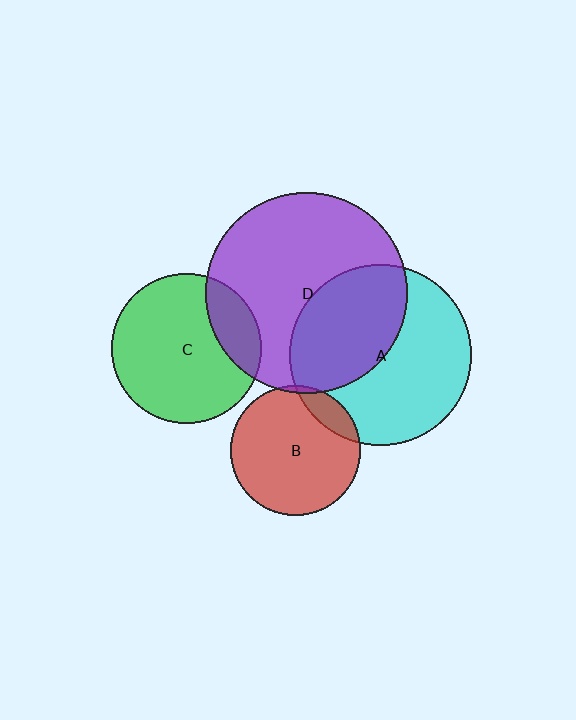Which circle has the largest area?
Circle D (purple).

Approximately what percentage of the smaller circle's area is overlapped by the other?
Approximately 45%.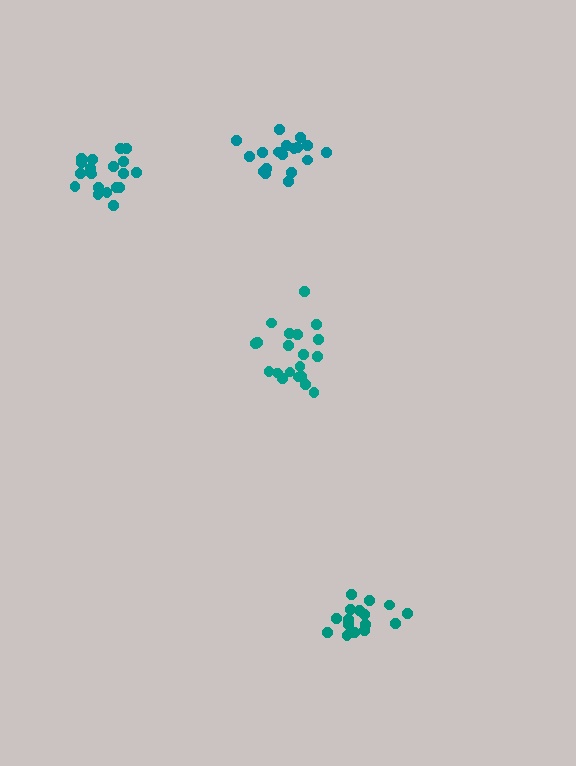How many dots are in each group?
Group 1: 19 dots, Group 2: 16 dots, Group 3: 19 dots, Group 4: 20 dots (74 total).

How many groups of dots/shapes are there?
There are 4 groups.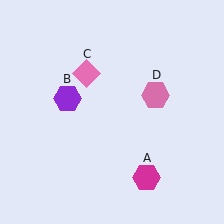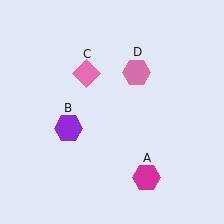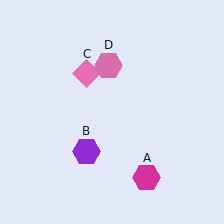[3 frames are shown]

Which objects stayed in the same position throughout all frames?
Magenta hexagon (object A) and pink diamond (object C) remained stationary.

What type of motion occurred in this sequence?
The purple hexagon (object B), pink hexagon (object D) rotated counterclockwise around the center of the scene.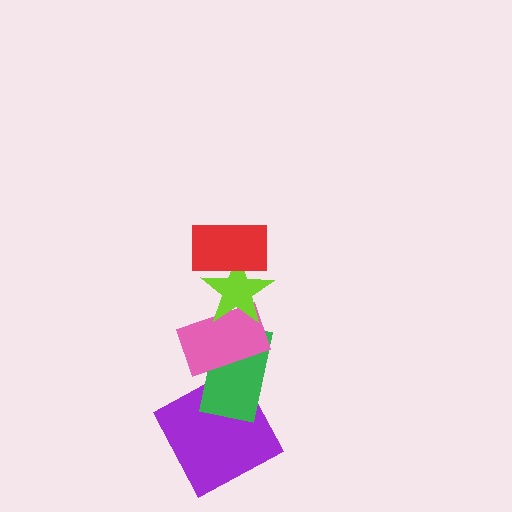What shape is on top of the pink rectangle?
The lime star is on top of the pink rectangle.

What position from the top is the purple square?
The purple square is 5th from the top.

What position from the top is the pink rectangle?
The pink rectangle is 3rd from the top.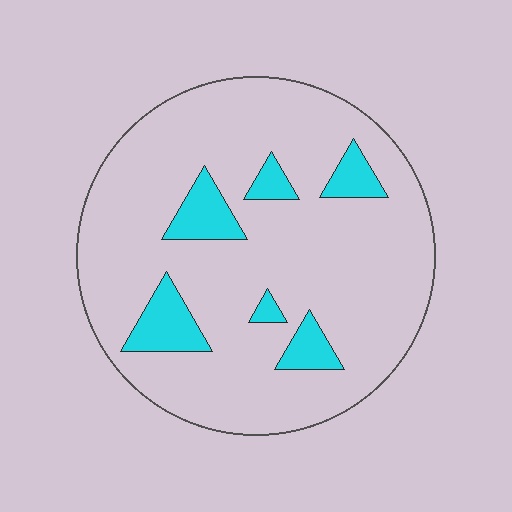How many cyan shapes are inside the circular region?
6.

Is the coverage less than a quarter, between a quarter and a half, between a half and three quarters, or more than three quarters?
Less than a quarter.